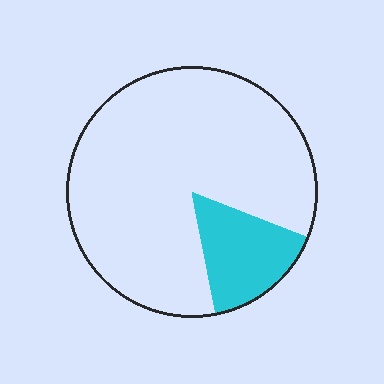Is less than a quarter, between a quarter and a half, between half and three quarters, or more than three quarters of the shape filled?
Less than a quarter.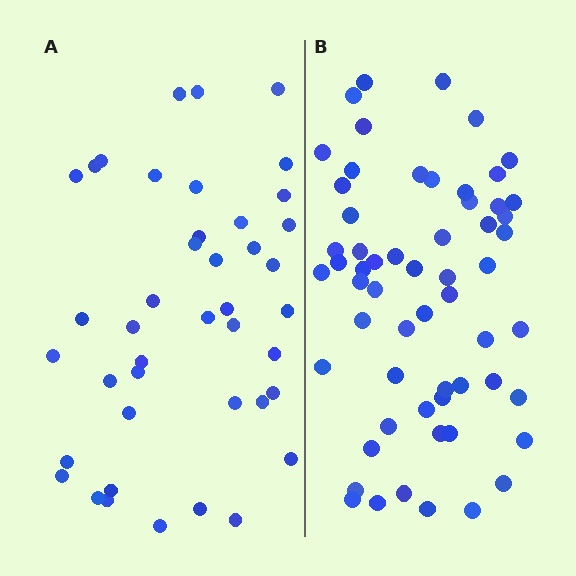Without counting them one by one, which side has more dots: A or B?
Region B (the right region) has more dots.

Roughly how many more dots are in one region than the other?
Region B has approximately 15 more dots than region A.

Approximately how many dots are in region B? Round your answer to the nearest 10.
About 60 dots. (The exact count is 59, which rounds to 60.)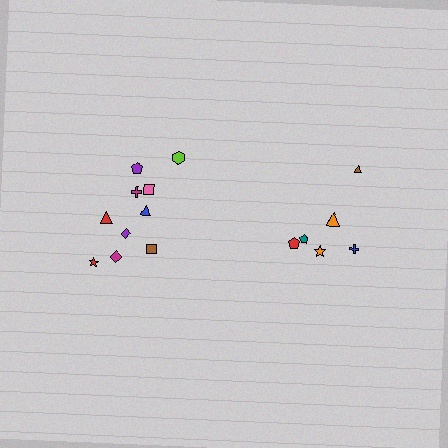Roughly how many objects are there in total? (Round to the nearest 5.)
Roughly 15 objects in total.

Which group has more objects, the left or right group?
The left group.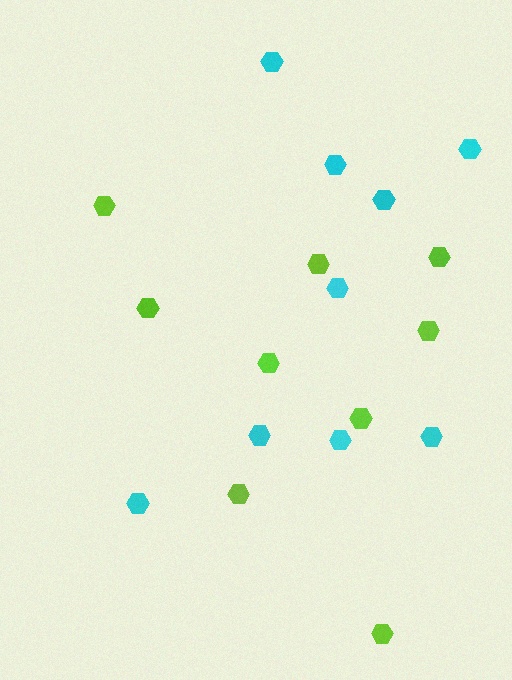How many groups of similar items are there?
There are 2 groups: one group of cyan hexagons (9) and one group of lime hexagons (9).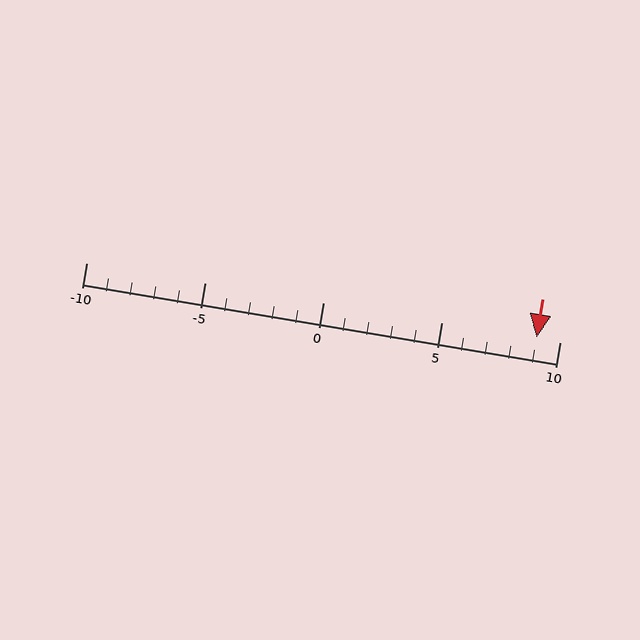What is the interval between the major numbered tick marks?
The major tick marks are spaced 5 units apart.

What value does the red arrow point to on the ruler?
The red arrow points to approximately 9.